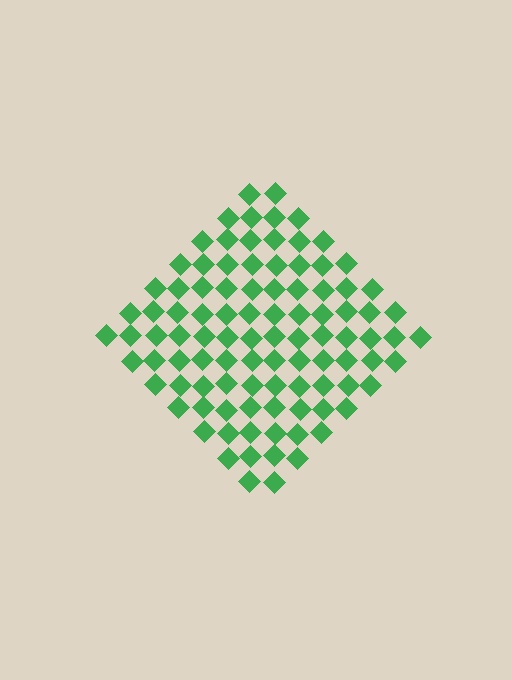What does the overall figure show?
The overall figure shows a diamond.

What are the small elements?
The small elements are diamonds.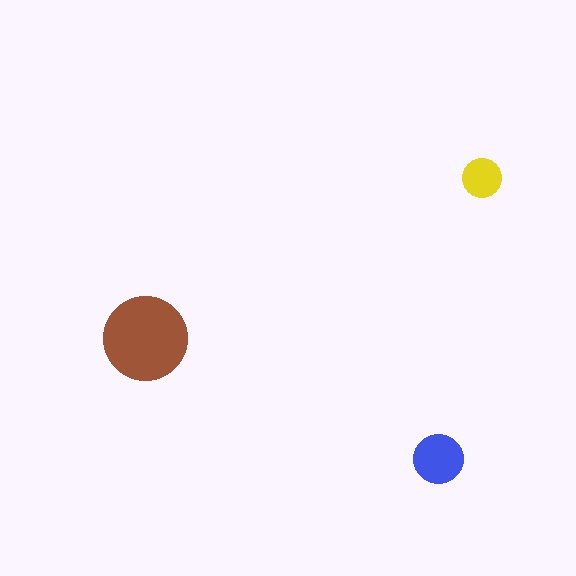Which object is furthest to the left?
The brown circle is leftmost.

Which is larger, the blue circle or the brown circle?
The brown one.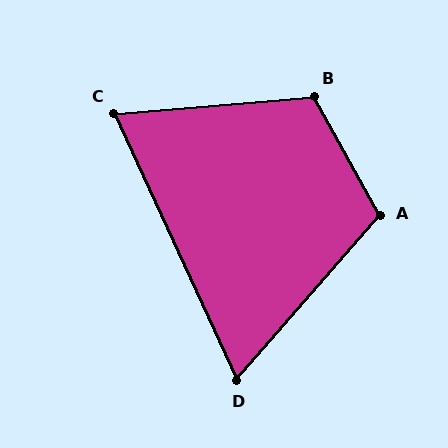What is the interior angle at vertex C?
Approximately 70 degrees (acute).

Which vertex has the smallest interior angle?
D, at approximately 66 degrees.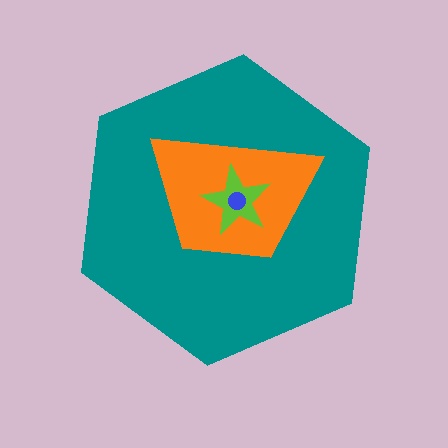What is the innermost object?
The blue circle.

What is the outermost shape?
The teal hexagon.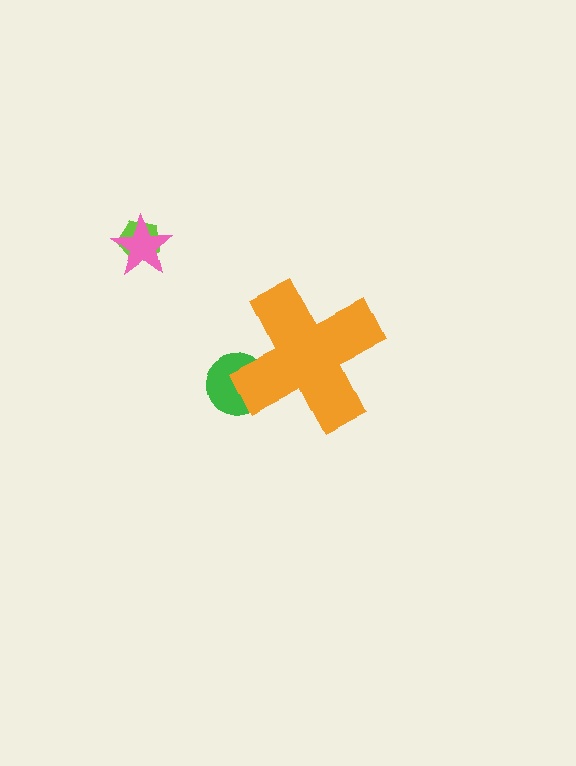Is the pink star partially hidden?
No, the pink star is fully visible.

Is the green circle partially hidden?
Yes, the green circle is partially hidden behind the orange cross.